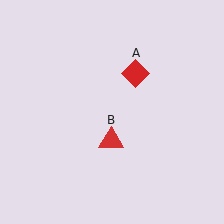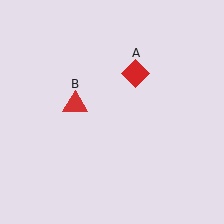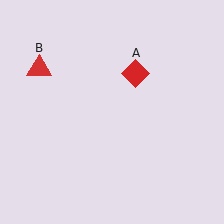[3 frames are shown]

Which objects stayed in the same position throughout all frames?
Red diamond (object A) remained stationary.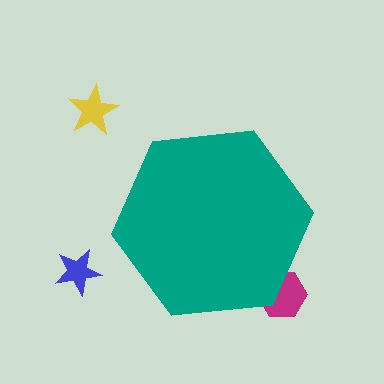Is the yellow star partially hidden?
No, the yellow star is fully visible.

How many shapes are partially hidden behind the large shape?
1 shape is partially hidden.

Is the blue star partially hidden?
No, the blue star is fully visible.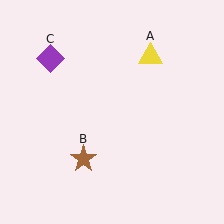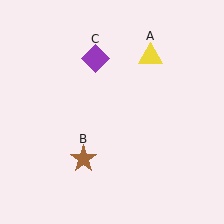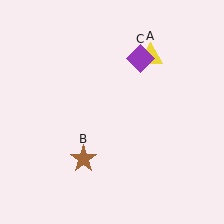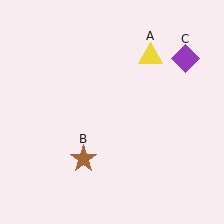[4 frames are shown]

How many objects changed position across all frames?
1 object changed position: purple diamond (object C).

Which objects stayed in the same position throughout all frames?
Yellow triangle (object A) and brown star (object B) remained stationary.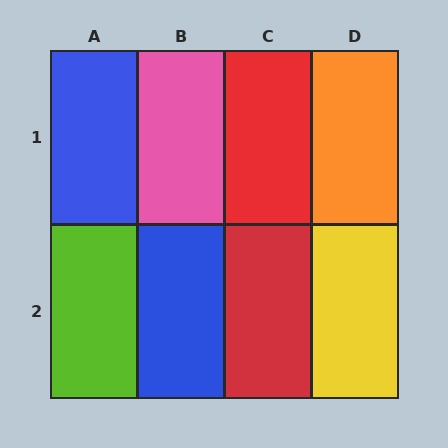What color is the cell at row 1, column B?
Pink.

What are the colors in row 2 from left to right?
Lime, blue, red, yellow.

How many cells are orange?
1 cell is orange.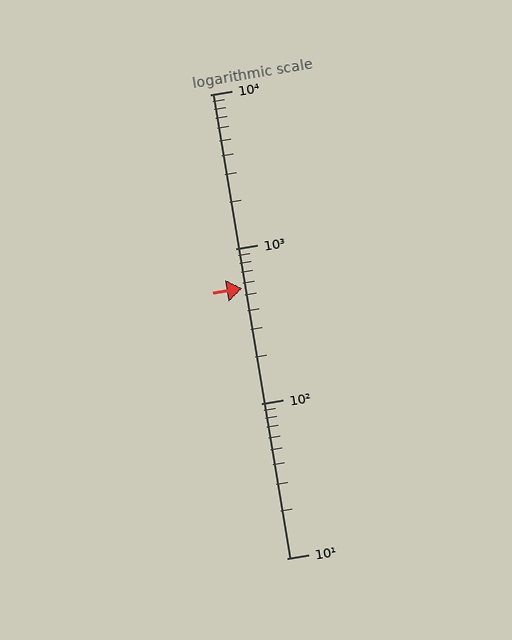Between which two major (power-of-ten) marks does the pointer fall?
The pointer is between 100 and 1000.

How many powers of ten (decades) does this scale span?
The scale spans 3 decades, from 10 to 10000.